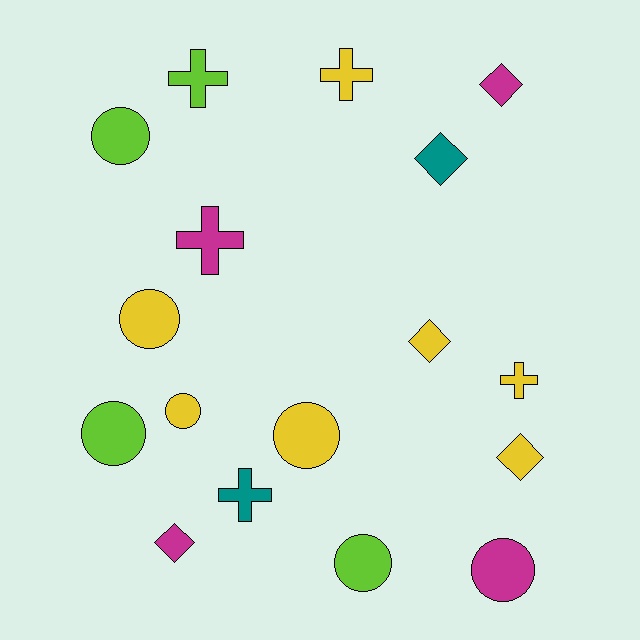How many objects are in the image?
There are 17 objects.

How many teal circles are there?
There are no teal circles.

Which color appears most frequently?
Yellow, with 7 objects.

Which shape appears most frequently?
Circle, with 7 objects.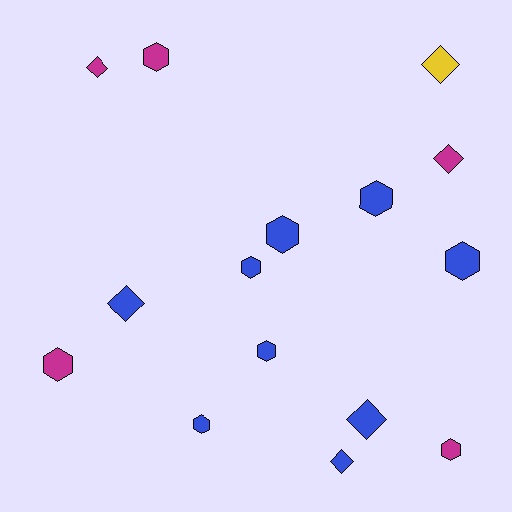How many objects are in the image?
There are 15 objects.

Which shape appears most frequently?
Hexagon, with 9 objects.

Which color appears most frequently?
Blue, with 9 objects.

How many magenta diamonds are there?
There are 2 magenta diamonds.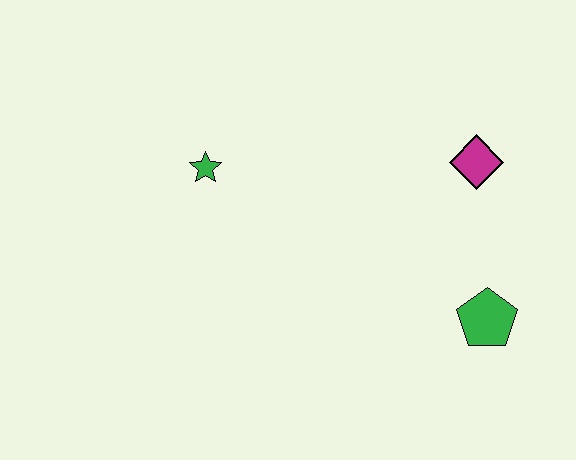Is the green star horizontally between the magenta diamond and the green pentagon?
No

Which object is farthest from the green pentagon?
The green star is farthest from the green pentagon.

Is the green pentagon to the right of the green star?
Yes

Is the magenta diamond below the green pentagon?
No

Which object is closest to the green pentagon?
The magenta diamond is closest to the green pentagon.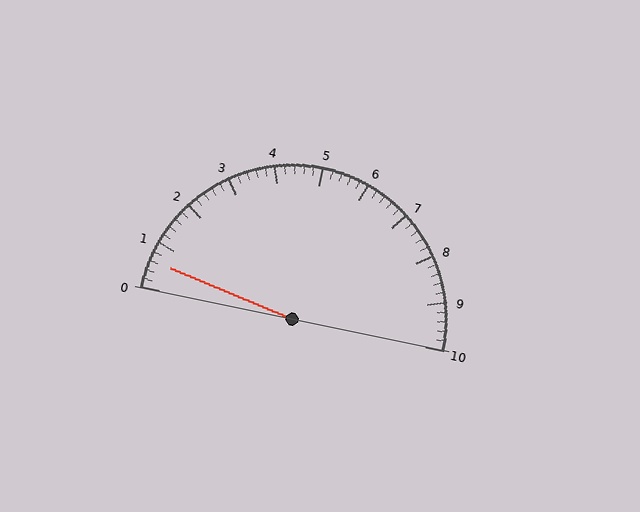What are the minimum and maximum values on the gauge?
The gauge ranges from 0 to 10.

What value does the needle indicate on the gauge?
The needle indicates approximately 0.6.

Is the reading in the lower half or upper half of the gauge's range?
The reading is in the lower half of the range (0 to 10).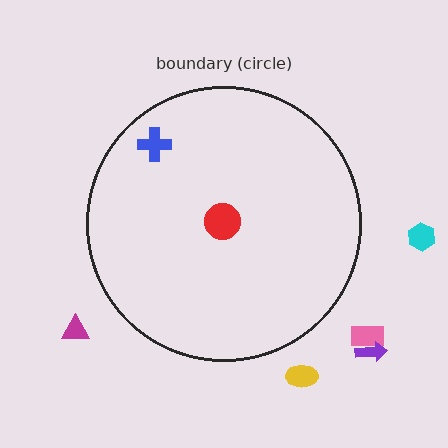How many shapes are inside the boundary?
2 inside, 5 outside.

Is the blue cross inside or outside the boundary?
Inside.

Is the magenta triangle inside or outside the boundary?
Outside.